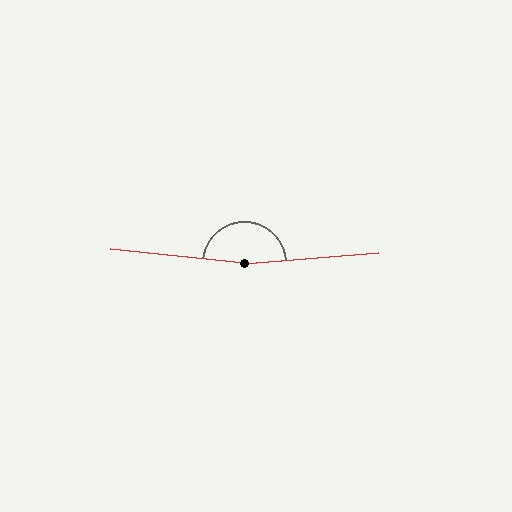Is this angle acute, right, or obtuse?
It is obtuse.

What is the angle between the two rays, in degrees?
Approximately 170 degrees.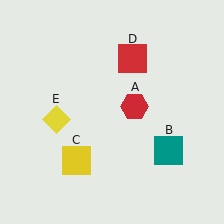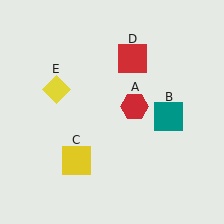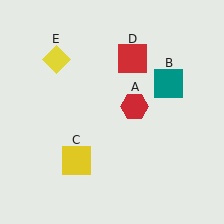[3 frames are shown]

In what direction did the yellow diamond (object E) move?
The yellow diamond (object E) moved up.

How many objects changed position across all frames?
2 objects changed position: teal square (object B), yellow diamond (object E).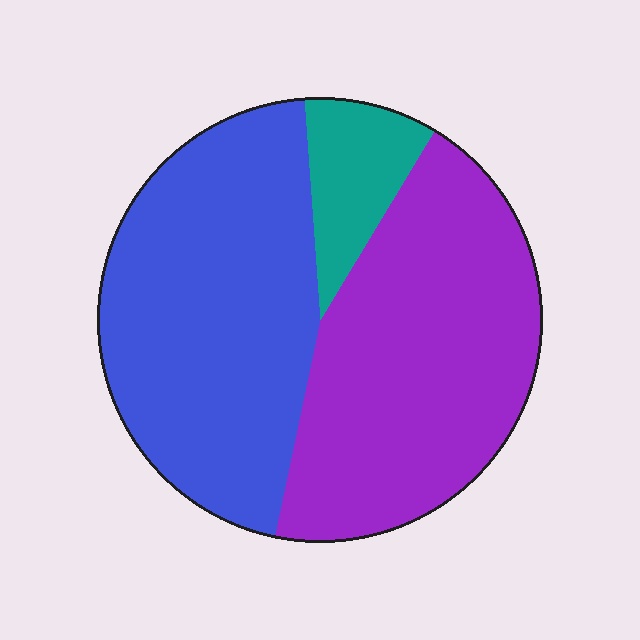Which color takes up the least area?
Teal, at roughly 10%.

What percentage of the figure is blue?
Blue covers around 45% of the figure.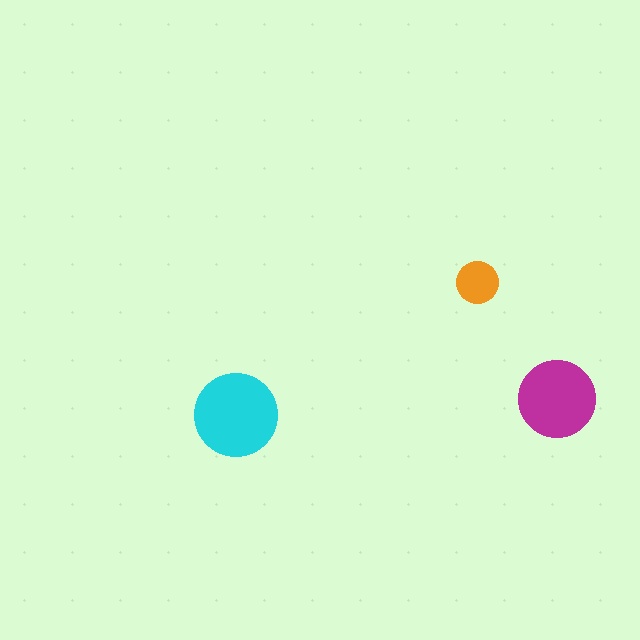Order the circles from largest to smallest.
the cyan one, the magenta one, the orange one.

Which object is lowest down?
The cyan circle is bottommost.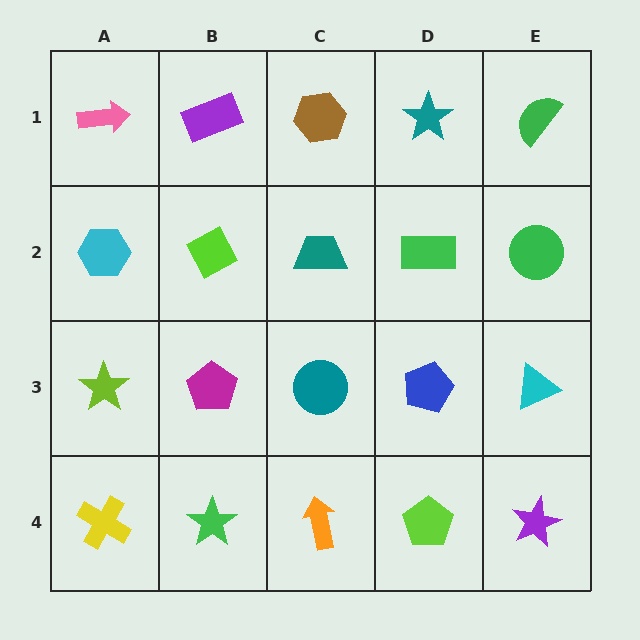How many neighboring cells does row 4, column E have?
2.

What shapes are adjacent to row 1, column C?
A teal trapezoid (row 2, column C), a purple rectangle (row 1, column B), a teal star (row 1, column D).